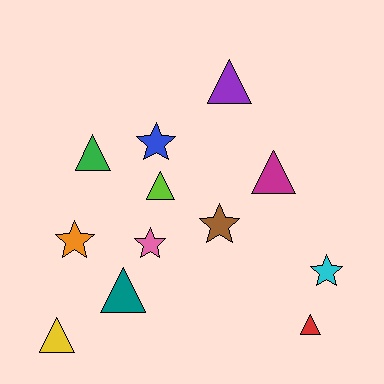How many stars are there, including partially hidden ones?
There are 5 stars.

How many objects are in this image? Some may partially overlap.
There are 12 objects.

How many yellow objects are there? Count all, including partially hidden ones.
There is 1 yellow object.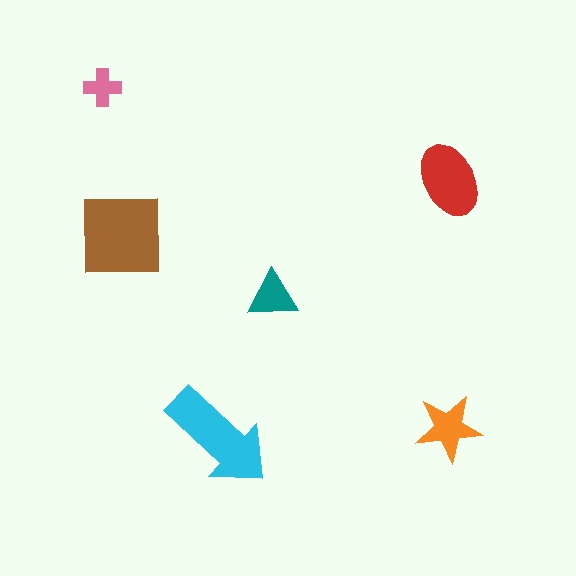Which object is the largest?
The brown square.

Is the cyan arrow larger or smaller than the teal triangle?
Larger.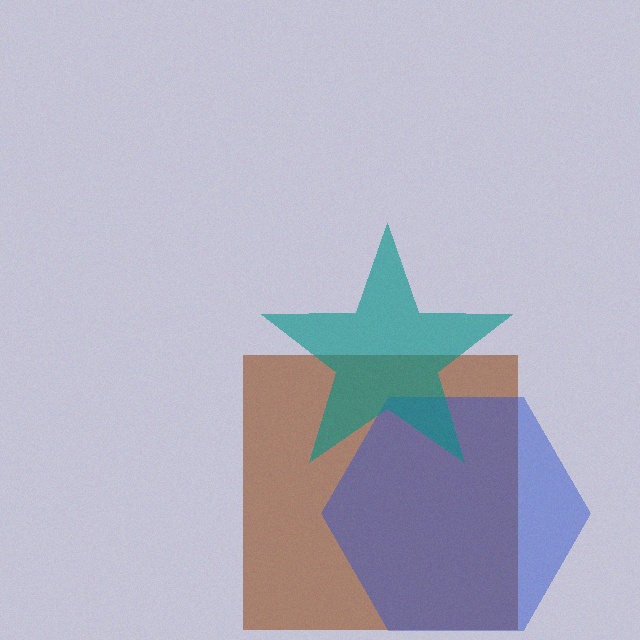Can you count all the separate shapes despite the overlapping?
Yes, there are 3 separate shapes.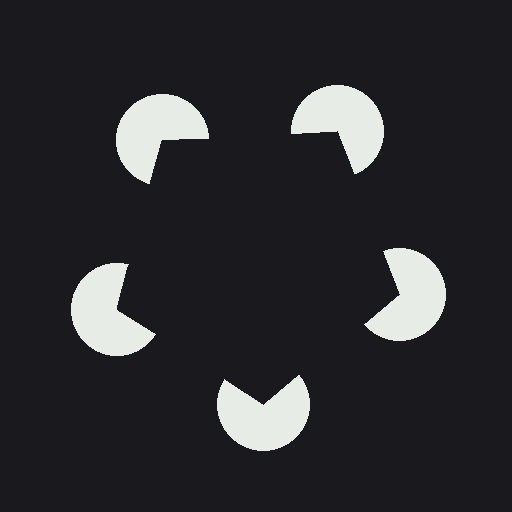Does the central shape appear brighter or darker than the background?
It typically appears slightly darker than the background, even though no actual brightness change is drawn.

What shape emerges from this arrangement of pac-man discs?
An illusory pentagon — its edges are inferred from the aligned wedge cuts in the pac-man discs, not physically drawn.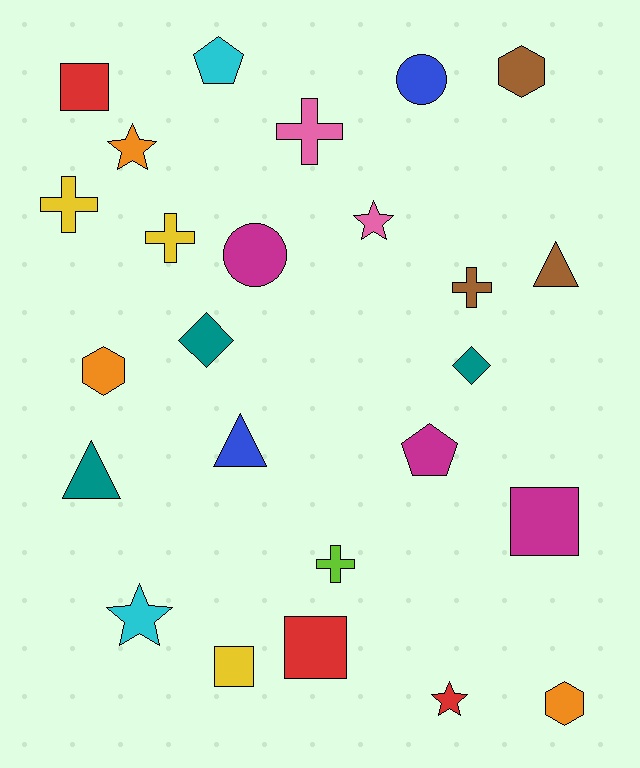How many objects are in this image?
There are 25 objects.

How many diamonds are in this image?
There are 2 diamonds.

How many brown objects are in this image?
There are 3 brown objects.